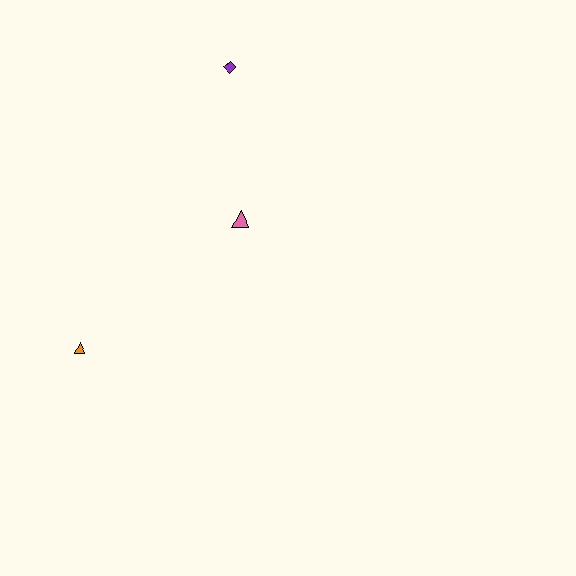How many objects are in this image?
There are 3 objects.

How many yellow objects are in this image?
There are no yellow objects.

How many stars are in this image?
There are no stars.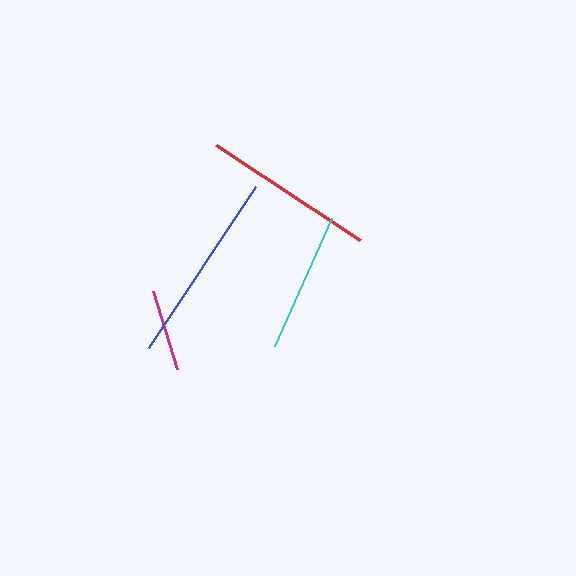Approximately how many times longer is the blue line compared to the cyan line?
The blue line is approximately 1.4 times the length of the cyan line.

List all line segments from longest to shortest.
From longest to shortest: blue, red, cyan, magenta.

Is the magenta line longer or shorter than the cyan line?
The cyan line is longer than the magenta line.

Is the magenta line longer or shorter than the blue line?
The blue line is longer than the magenta line.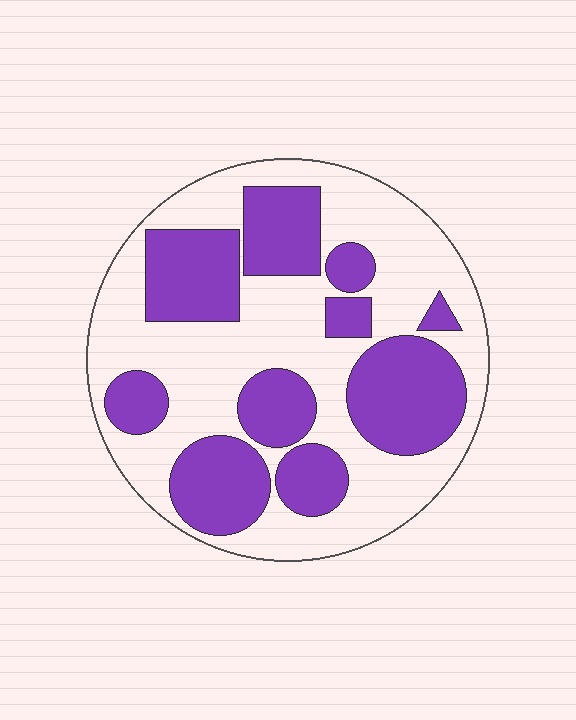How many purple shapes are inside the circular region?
10.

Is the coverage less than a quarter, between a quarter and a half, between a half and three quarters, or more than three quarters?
Between a quarter and a half.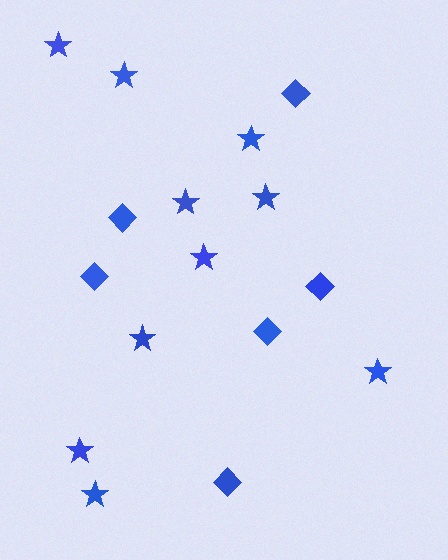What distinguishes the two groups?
There are 2 groups: one group of stars (10) and one group of diamonds (6).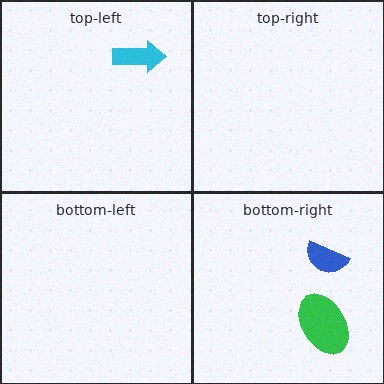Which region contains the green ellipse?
The bottom-right region.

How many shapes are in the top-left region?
1.